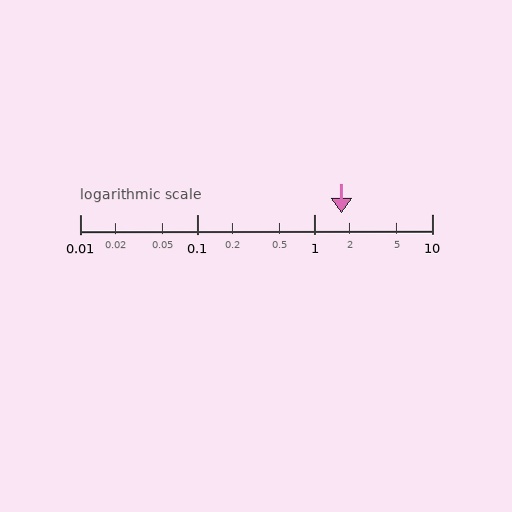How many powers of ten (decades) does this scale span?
The scale spans 3 decades, from 0.01 to 10.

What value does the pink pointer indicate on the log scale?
The pointer indicates approximately 1.7.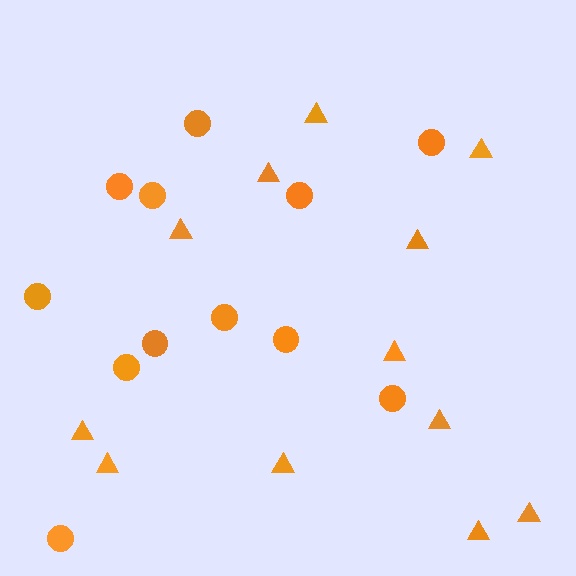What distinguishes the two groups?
There are 2 groups: one group of circles (12) and one group of triangles (12).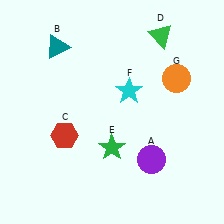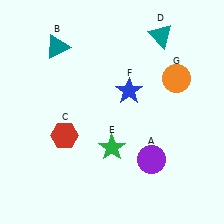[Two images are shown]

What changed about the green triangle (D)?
In Image 1, D is green. In Image 2, it changed to teal.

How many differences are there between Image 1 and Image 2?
There are 2 differences between the two images.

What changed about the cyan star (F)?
In Image 1, F is cyan. In Image 2, it changed to blue.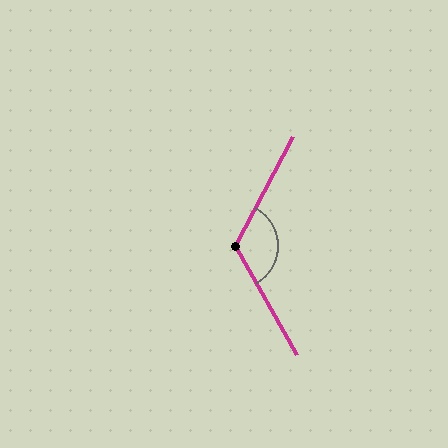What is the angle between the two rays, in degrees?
Approximately 122 degrees.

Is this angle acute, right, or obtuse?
It is obtuse.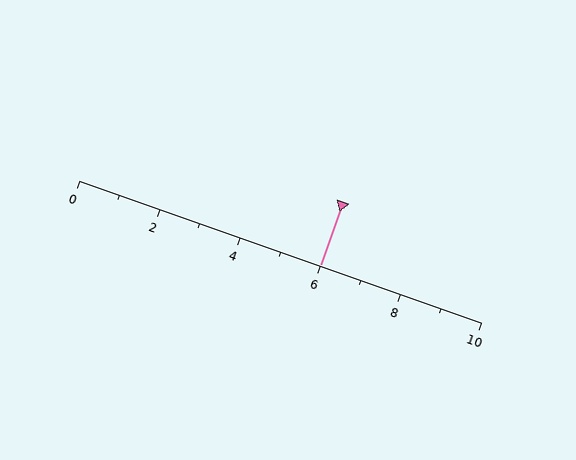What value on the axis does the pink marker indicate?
The marker indicates approximately 6.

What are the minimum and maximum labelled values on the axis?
The axis runs from 0 to 10.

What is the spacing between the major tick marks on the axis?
The major ticks are spaced 2 apart.